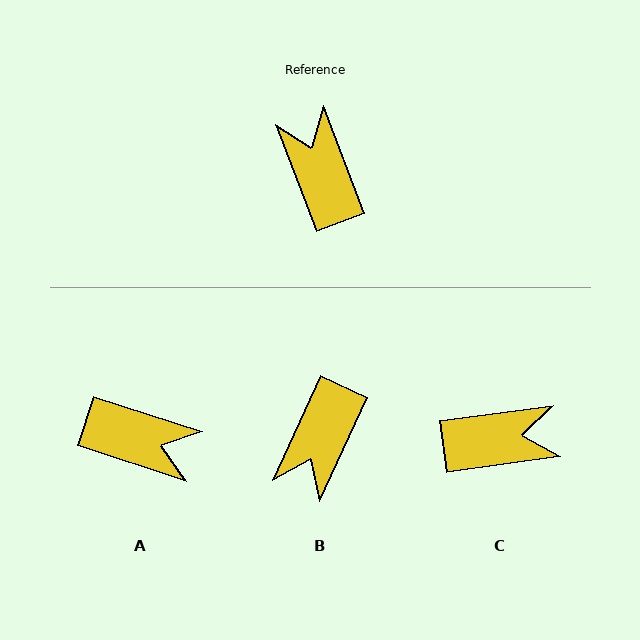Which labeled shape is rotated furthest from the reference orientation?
B, about 134 degrees away.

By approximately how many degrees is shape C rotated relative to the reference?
Approximately 103 degrees clockwise.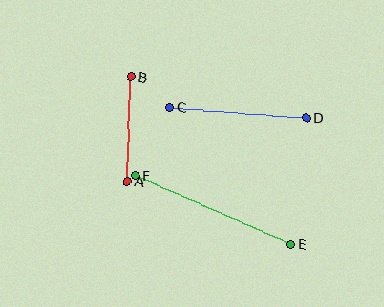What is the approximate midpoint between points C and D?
The midpoint is at approximately (238, 112) pixels.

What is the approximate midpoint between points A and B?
The midpoint is at approximately (129, 129) pixels.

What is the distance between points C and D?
The distance is approximately 137 pixels.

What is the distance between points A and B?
The distance is approximately 105 pixels.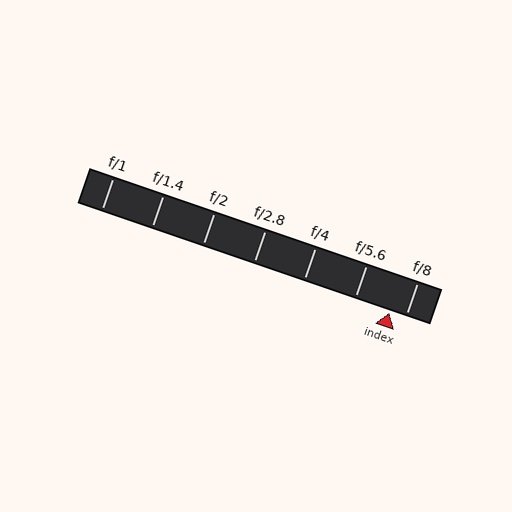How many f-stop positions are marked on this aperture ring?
There are 7 f-stop positions marked.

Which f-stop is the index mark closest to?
The index mark is closest to f/8.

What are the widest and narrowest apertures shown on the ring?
The widest aperture shown is f/1 and the narrowest is f/8.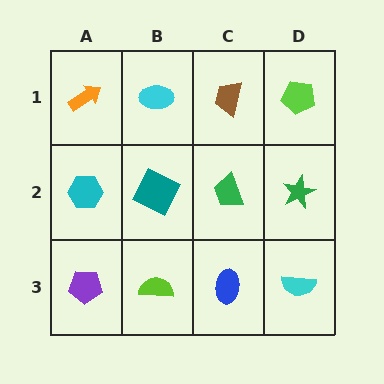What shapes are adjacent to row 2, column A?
An orange arrow (row 1, column A), a purple pentagon (row 3, column A), a teal square (row 2, column B).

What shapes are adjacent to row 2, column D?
A lime pentagon (row 1, column D), a cyan semicircle (row 3, column D), a green trapezoid (row 2, column C).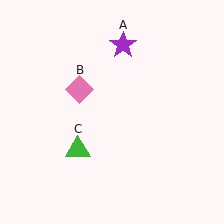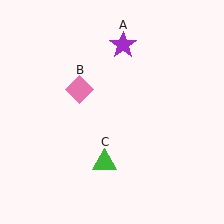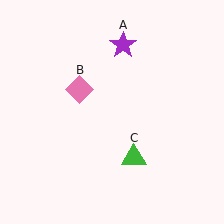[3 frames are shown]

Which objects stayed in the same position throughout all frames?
Purple star (object A) and pink diamond (object B) remained stationary.